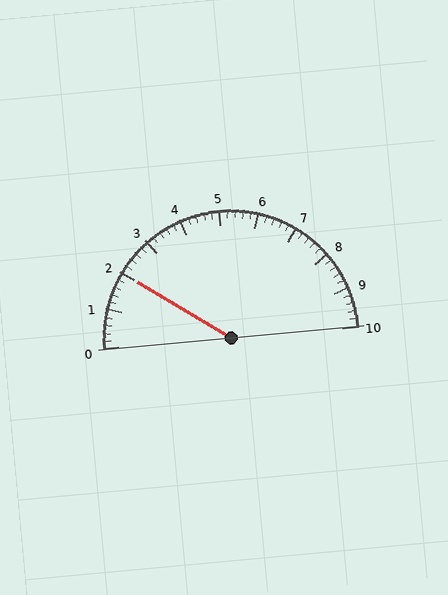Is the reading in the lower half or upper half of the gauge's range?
The reading is in the lower half of the range (0 to 10).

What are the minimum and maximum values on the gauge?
The gauge ranges from 0 to 10.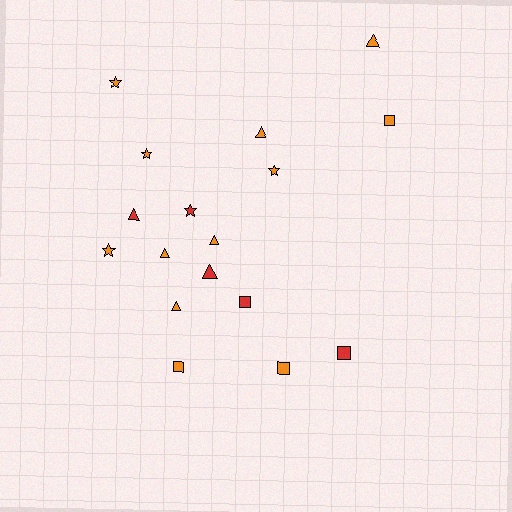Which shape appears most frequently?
Triangle, with 7 objects.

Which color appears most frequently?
Orange, with 12 objects.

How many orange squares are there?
There are 3 orange squares.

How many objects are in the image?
There are 17 objects.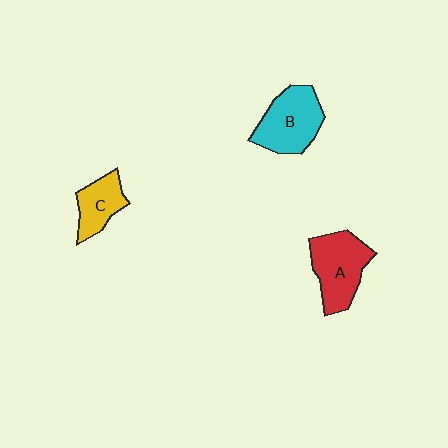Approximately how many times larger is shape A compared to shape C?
Approximately 1.6 times.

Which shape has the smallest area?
Shape C (yellow).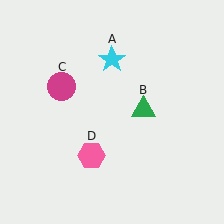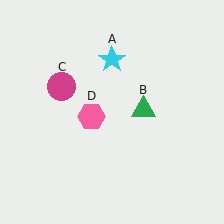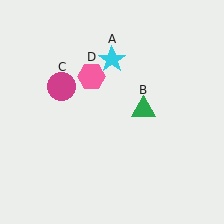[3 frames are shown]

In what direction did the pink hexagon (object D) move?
The pink hexagon (object D) moved up.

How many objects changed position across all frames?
1 object changed position: pink hexagon (object D).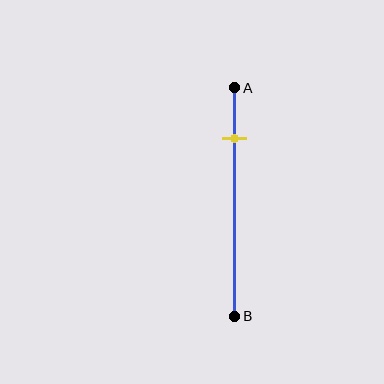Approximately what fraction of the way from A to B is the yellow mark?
The yellow mark is approximately 20% of the way from A to B.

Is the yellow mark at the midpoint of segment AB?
No, the mark is at about 20% from A, not at the 50% midpoint.